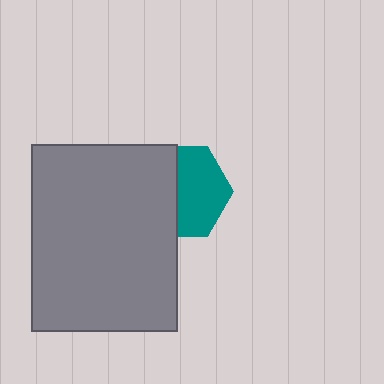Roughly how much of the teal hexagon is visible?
About half of it is visible (roughly 55%).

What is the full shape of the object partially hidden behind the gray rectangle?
The partially hidden object is a teal hexagon.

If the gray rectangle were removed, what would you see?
You would see the complete teal hexagon.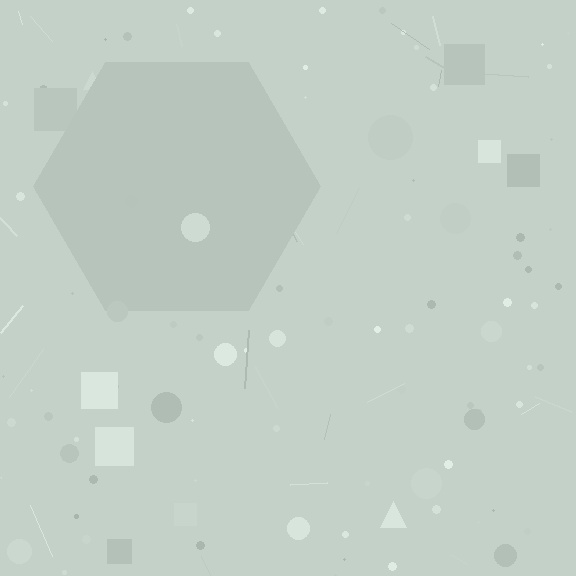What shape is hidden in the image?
A hexagon is hidden in the image.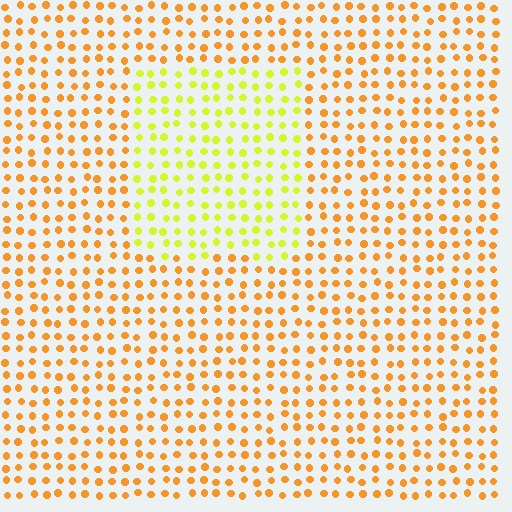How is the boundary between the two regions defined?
The boundary is defined purely by a slight shift in hue (about 38 degrees). Spacing, size, and orientation are identical on both sides.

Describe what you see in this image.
The image is filled with small orange elements in a uniform arrangement. A rectangle-shaped region is visible where the elements are tinted to a slightly different hue, forming a subtle color boundary.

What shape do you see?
I see a rectangle.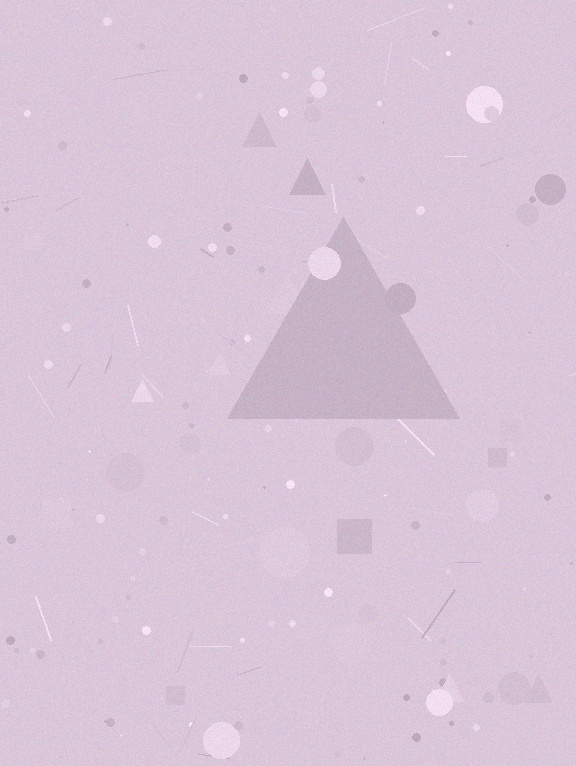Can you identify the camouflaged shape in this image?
The camouflaged shape is a triangle.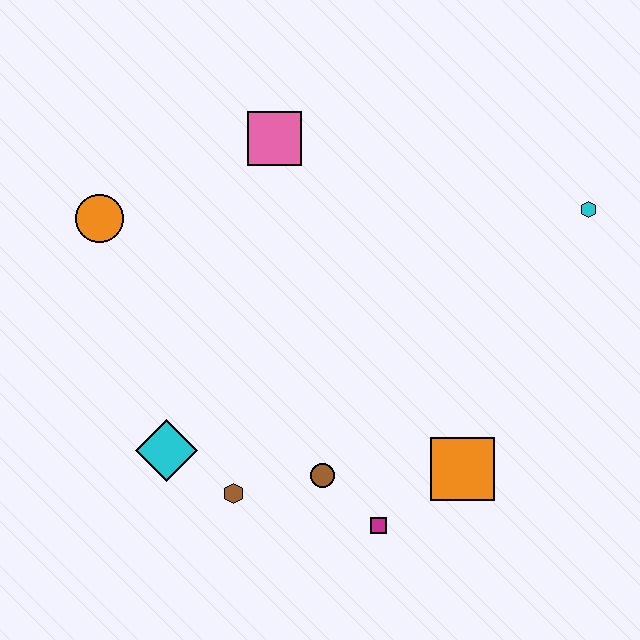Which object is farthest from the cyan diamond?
The cyan hexagon is farthest from the cyan diamond.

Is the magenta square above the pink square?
No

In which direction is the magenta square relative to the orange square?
The magenta square is to the left of the orange square.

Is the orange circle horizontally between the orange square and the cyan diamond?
No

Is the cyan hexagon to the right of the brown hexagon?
Yes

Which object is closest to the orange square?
The magenta square is closest to the orange square.